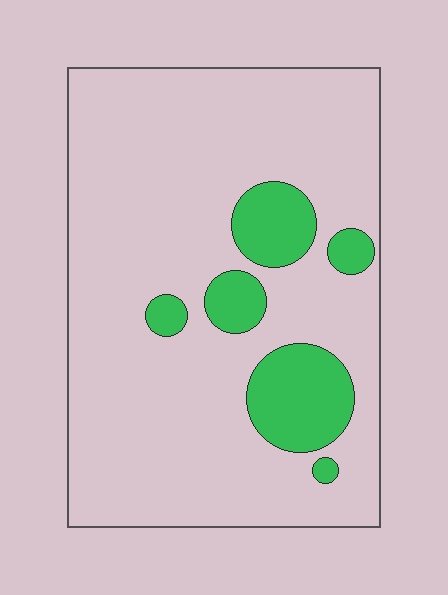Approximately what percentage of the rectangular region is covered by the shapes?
Approximately 15%.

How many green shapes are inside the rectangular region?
6.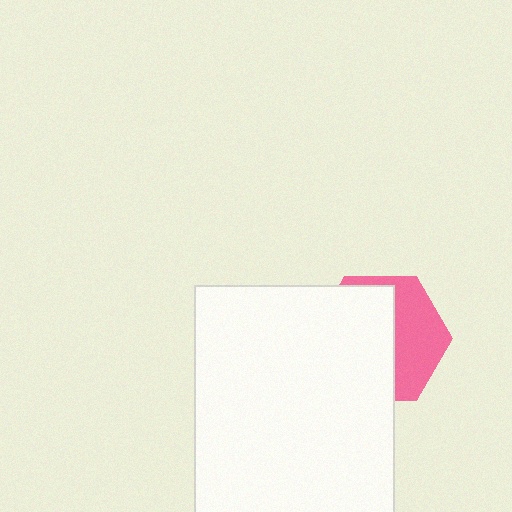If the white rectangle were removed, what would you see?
You would see the complete pink hexagon.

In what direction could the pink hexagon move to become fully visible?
The pink hexagon could move right. That would shift it out from behind the white rectangle entirely.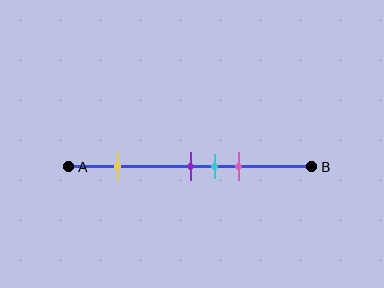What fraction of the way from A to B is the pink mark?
The pink mark is approximately 70% (0.7) of the way from A to B.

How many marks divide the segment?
There are 4 marks dividing the segment.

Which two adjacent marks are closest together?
The purple and cyan marks are the closest adjacent pair.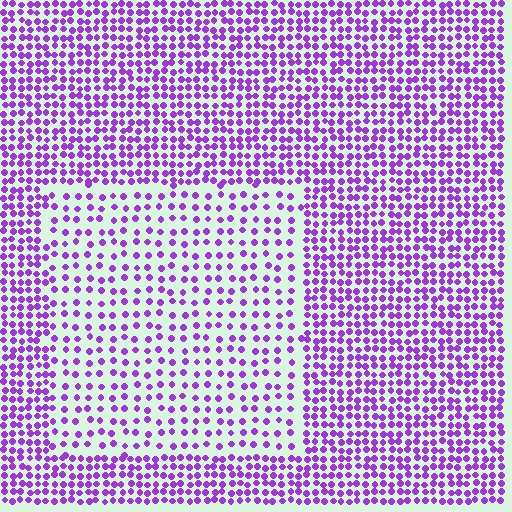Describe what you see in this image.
The image contains small purple elements arranged at two different densities. A rectangle-shaped region is visible where the elements are less densely packed than the surrounding area.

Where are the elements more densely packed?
The elements are more densely packed outside the rectangle boundary.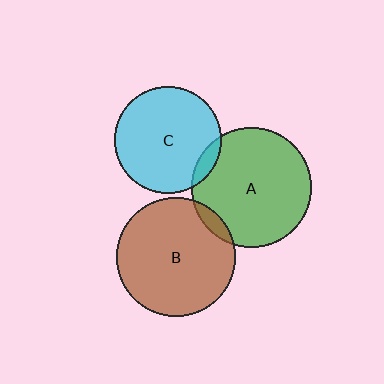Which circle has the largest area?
Circle A (green).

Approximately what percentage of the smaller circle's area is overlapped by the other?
Approximately 10%.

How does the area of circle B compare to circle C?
Approximately 1.2 times.